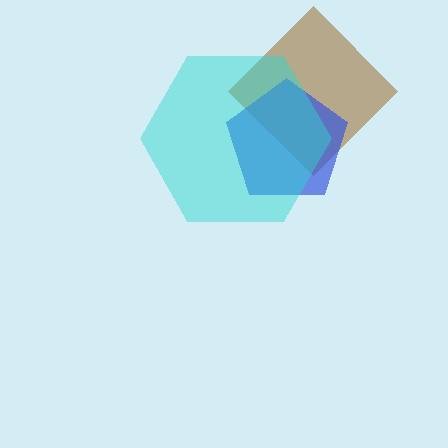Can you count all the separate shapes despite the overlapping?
Yes, there are 3 separate shapes.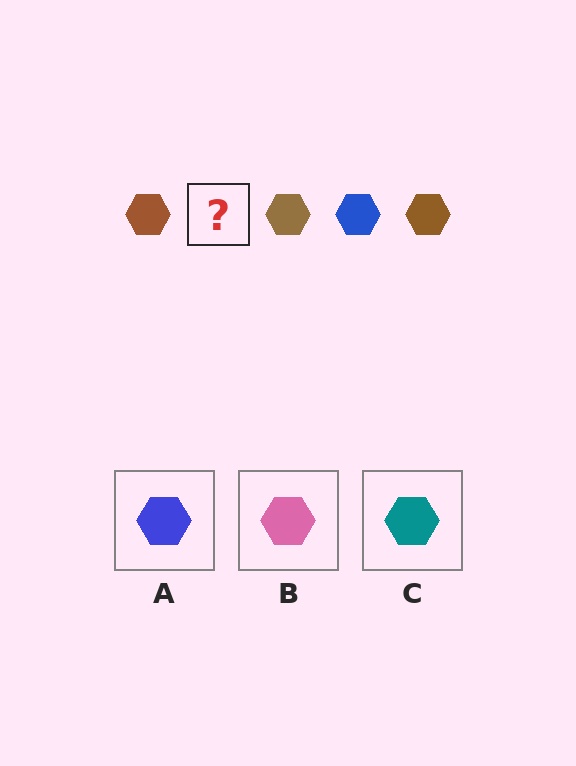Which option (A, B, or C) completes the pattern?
A.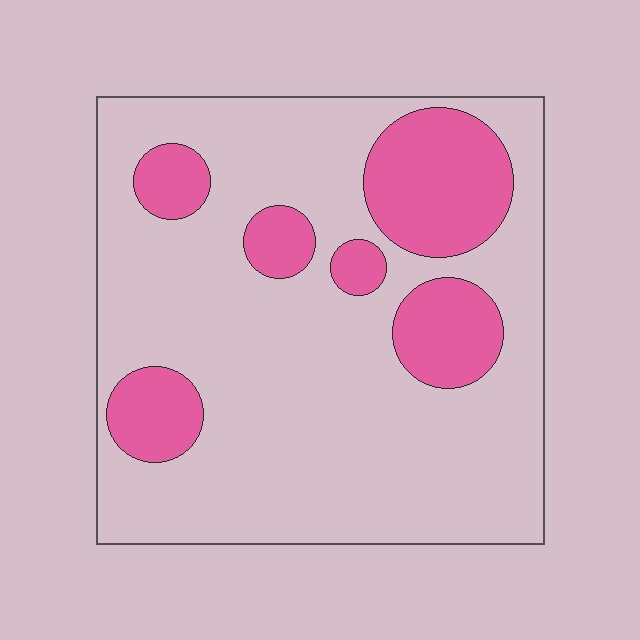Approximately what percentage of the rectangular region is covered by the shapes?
Approximately 25%.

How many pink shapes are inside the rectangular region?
6.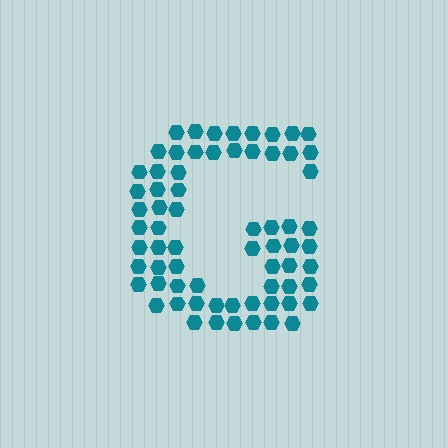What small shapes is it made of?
It is made of small hexagons.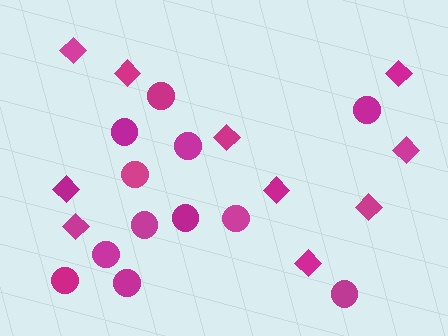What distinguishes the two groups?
There are 2 groups: one group of circles (12) and one group of diamonds (10).